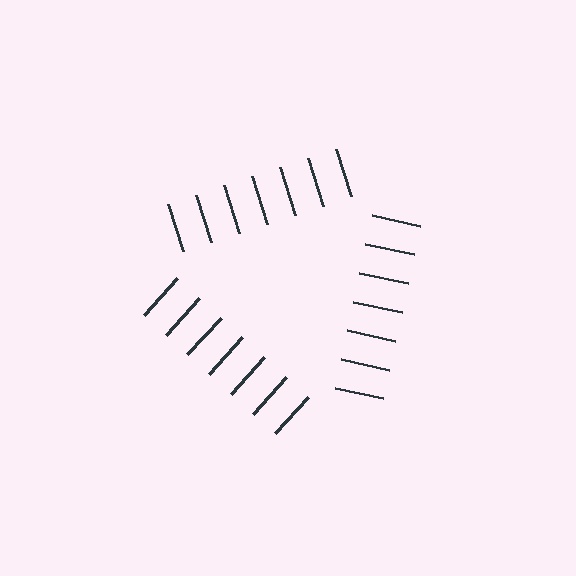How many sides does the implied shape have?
3 sides — the line-ends trace a triangle.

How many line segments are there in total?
21 — 7 along each of the 3 edges.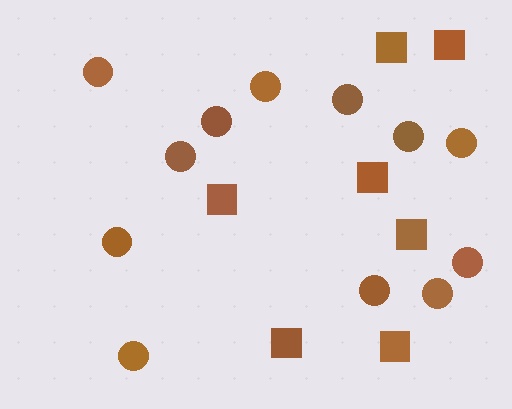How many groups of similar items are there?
There are 2 groups: one group of circles (12) and one group of squares (7).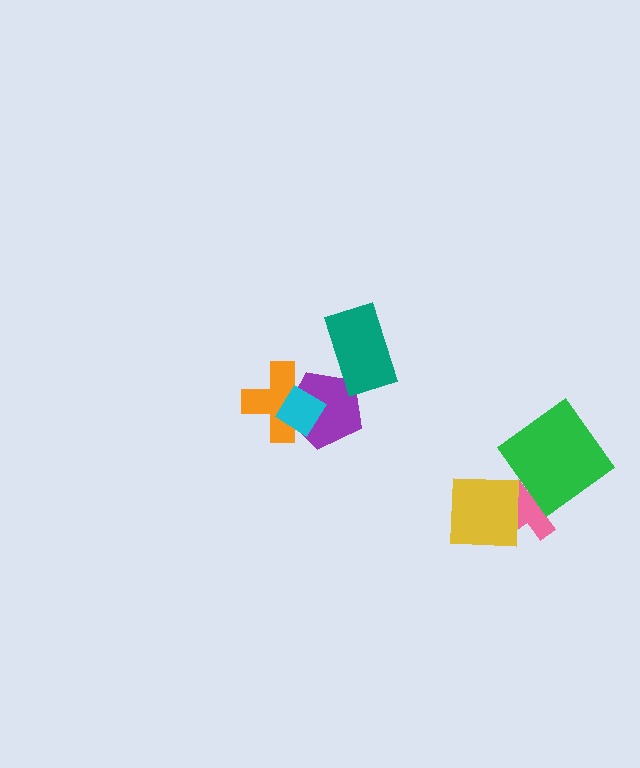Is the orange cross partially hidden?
Yes, it is partially covered by another shape.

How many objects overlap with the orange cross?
2 objects overlap with the orange cross.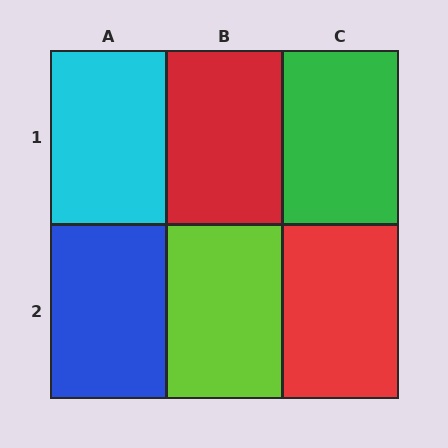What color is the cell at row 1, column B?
Red.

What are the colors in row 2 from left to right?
Blue, lime, red.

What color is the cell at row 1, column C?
Green.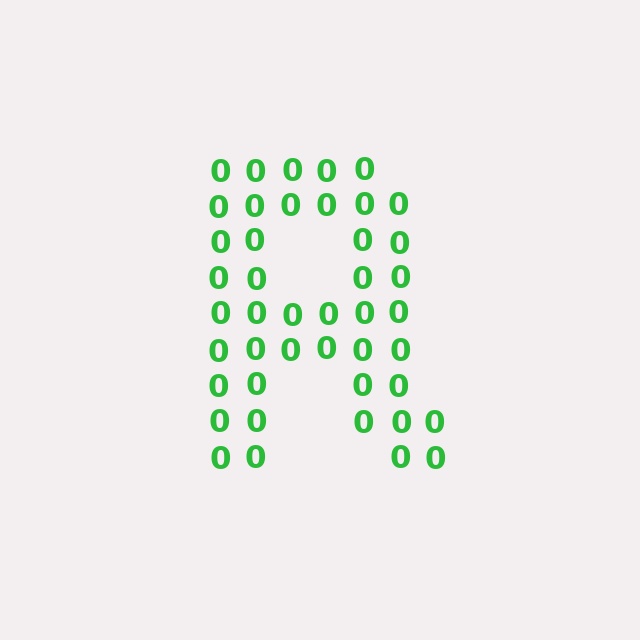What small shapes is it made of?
It is made of small digit 0's.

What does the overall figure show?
The overall figure shows the letter R.